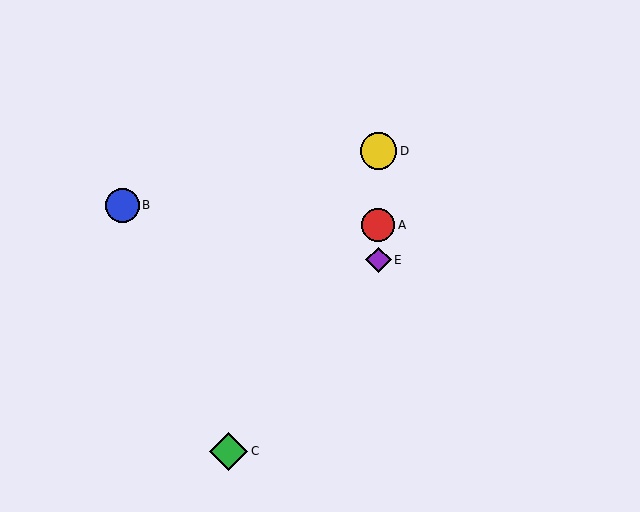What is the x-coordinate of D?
Object D is at x≈378.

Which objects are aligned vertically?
Objects A, D, E are aligned vertically.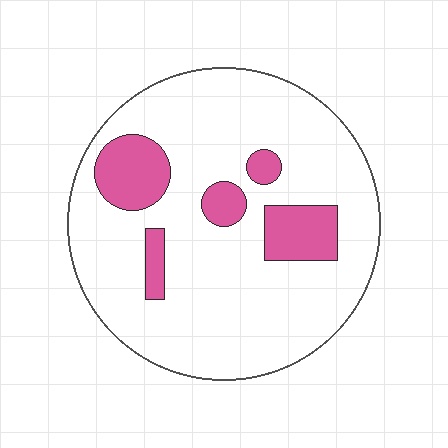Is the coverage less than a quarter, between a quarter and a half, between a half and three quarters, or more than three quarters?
Less than a quarter.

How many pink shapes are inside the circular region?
5.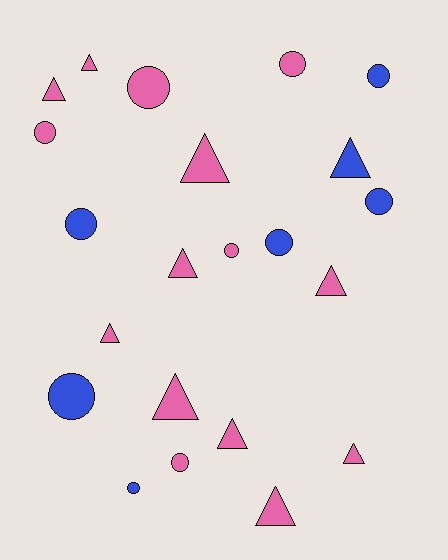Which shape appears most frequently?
Triangle, with 11 objects.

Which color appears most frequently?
Pink, with 15 objects.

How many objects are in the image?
There are 22 objects.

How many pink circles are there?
There are 5 pink circles.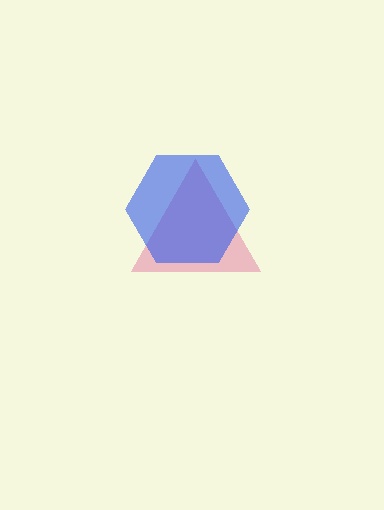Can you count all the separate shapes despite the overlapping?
Yes, there are 2 separate shapes.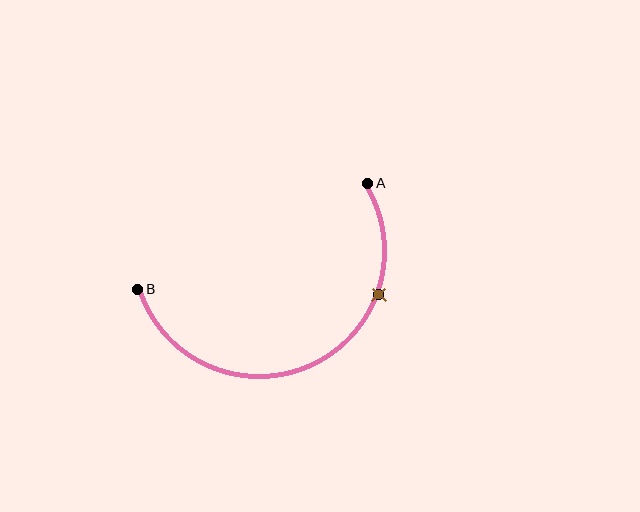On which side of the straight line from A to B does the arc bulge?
The arc bulges below the straight line connecting A and B.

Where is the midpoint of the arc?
The arc midpoint is the point on the curve farthest from the straight line joining A and B. It sits below that line.